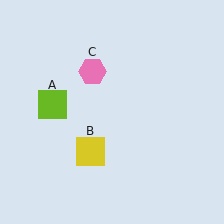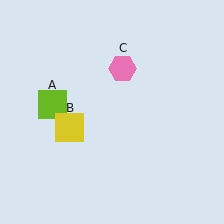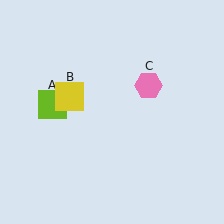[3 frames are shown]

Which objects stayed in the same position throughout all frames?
Lime square (object A) remained stationary.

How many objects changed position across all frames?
2 objects changed position: yellow square (object B), pink hexagon (object C).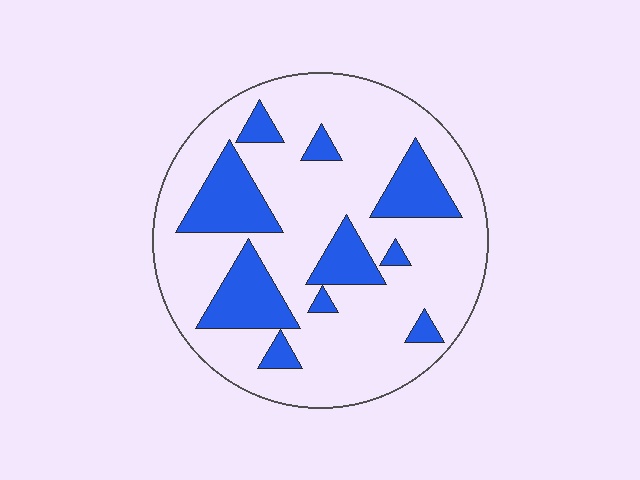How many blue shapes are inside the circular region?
10.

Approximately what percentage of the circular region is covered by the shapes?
Approximately 25%.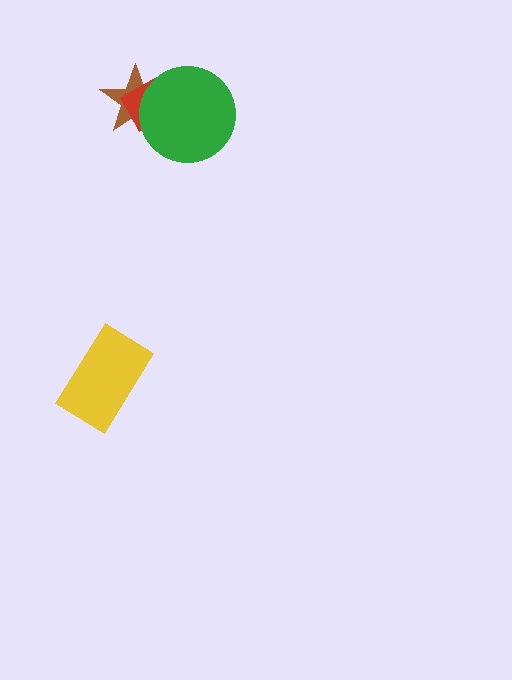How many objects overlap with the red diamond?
2 objects overlap with the red diamond.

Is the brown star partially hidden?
Yes, it is partially covered by another shape.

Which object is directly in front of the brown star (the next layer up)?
The red diamond is directly in front of the brown star.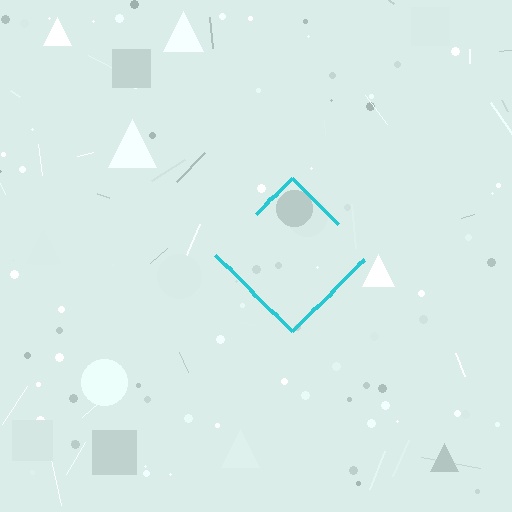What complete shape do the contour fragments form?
The contour fragments form a diamond.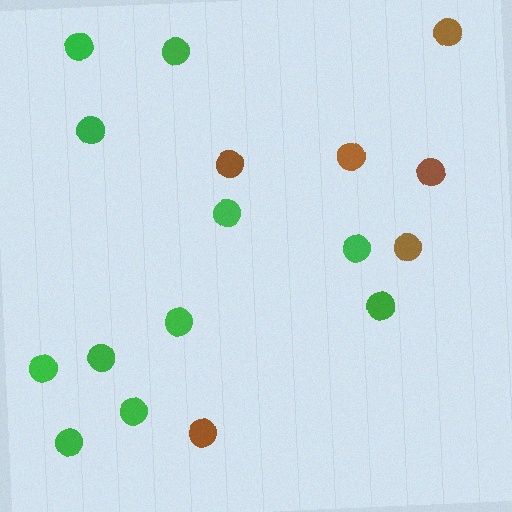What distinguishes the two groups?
There are 2 groups: one group of green circles (11) and one group of brown circles (6).